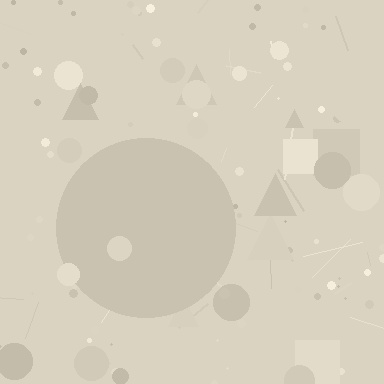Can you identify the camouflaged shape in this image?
The camouflaged shape is a circle.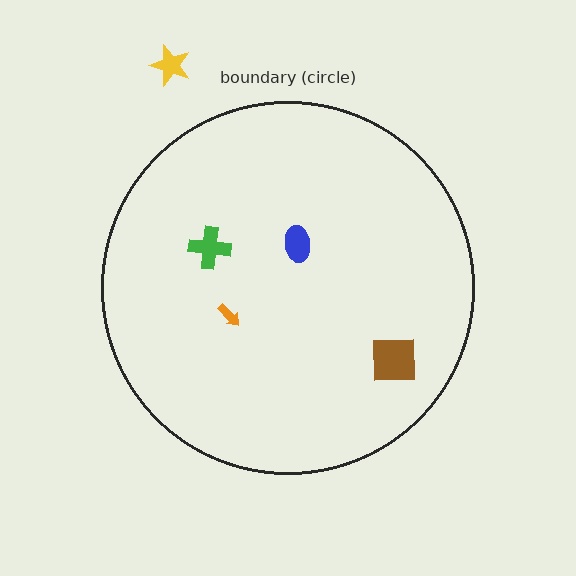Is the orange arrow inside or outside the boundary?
Inside.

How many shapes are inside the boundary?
4 inside, 1 outside.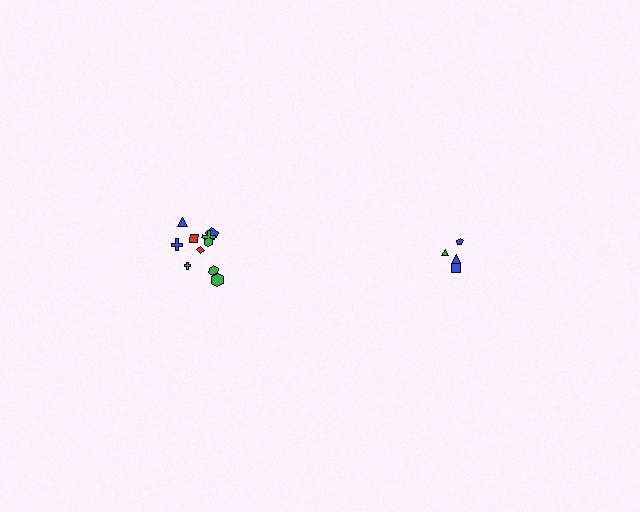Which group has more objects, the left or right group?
The left group.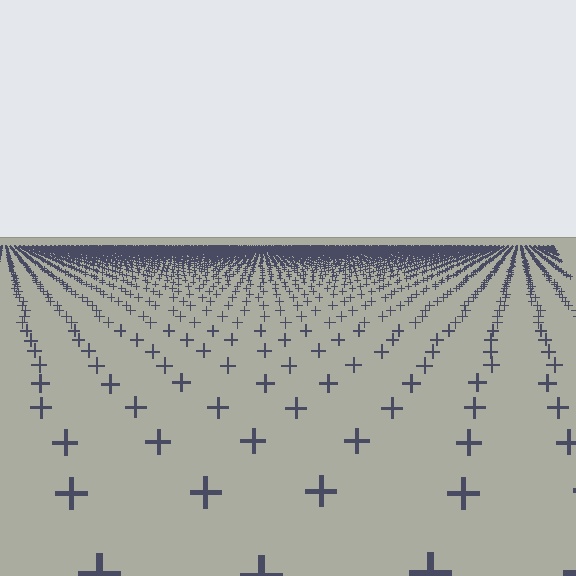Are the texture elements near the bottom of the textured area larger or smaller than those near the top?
Larger. Near the bottom, elements are closer to the viewer and appear at a bigger on-screen size.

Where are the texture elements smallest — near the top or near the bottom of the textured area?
Near the top.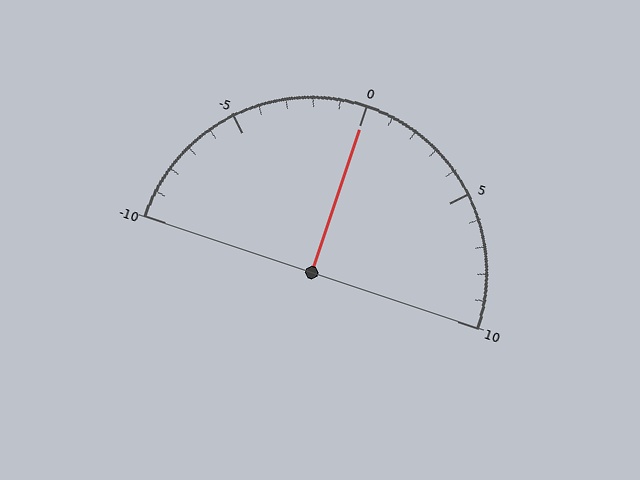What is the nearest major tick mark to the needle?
The nearest major tick mark is 0.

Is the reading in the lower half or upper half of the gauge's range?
The reading is in the upper half of the range (-10 to 10).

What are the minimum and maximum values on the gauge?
The gauge ranges from -10 to 10.